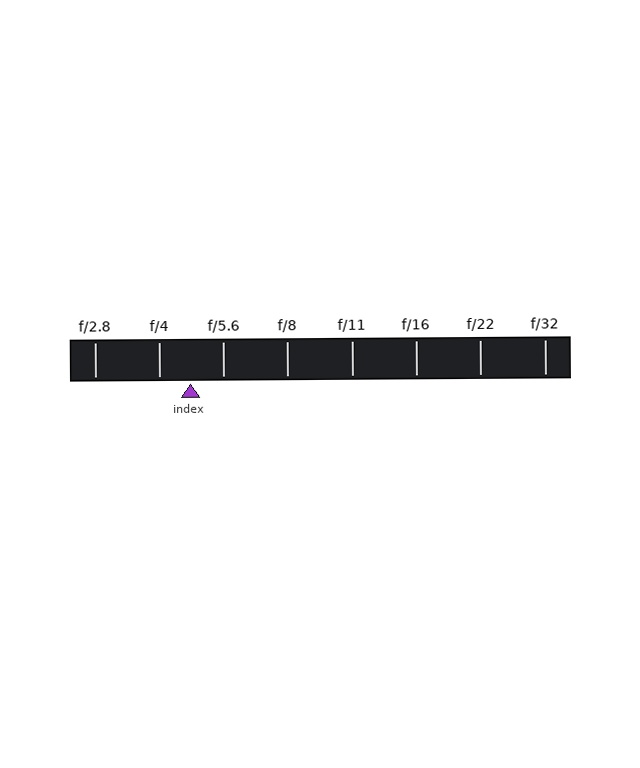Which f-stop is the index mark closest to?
The index mark is closest to f/4.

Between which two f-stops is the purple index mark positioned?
The index mark is between f/4 and f/5.6.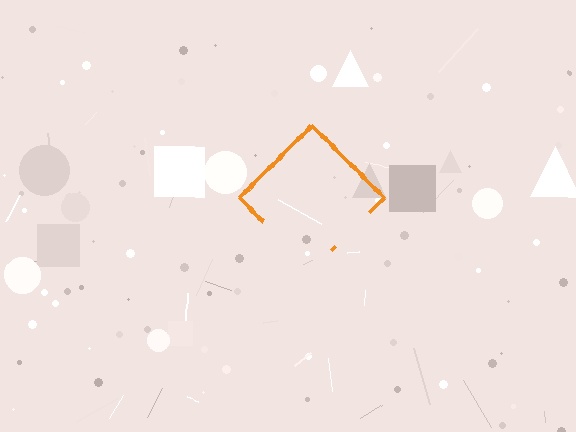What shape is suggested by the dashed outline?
The dashed outline suggests a diamond.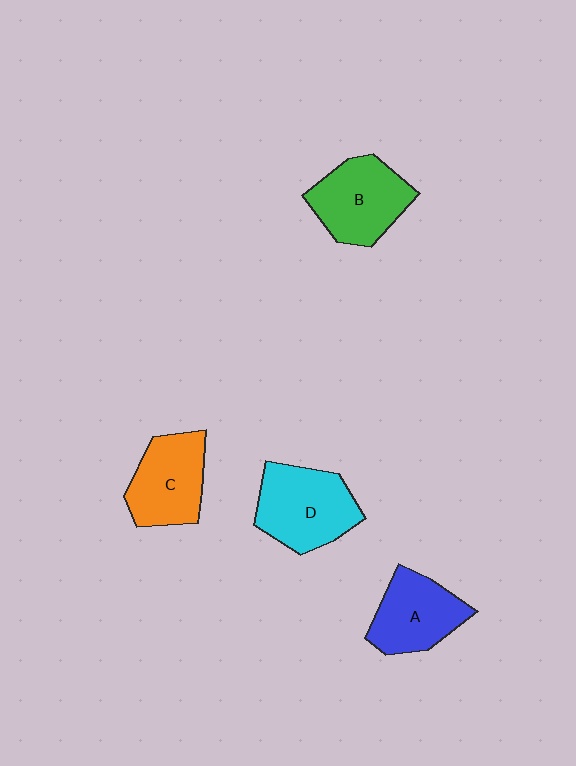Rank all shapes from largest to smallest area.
From largest to smallest: D (cyan), B (green), C (orange), A (blue).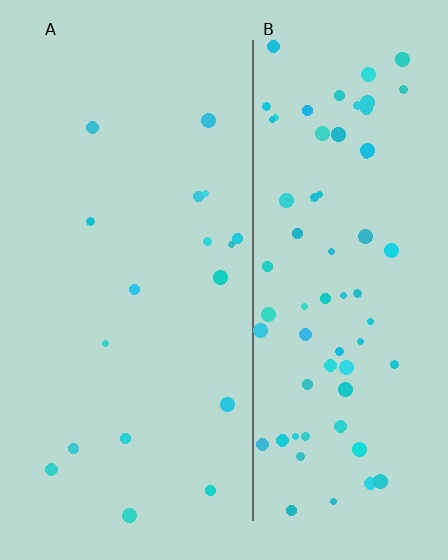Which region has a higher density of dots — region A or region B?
B (the right).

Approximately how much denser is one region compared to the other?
Approximately 4.1× — region B over region A.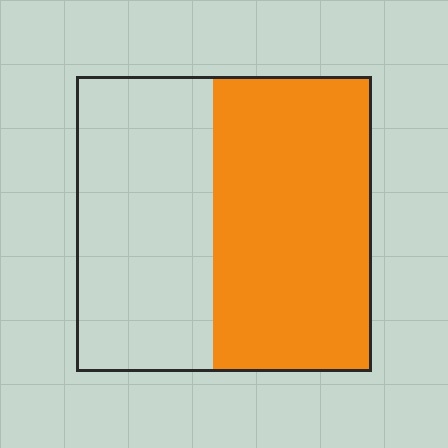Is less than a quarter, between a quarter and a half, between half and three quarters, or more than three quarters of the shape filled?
Between half and three quarters.